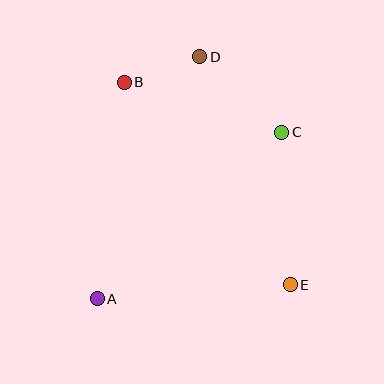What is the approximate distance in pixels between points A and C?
The distance between A and C is approximately 249 pixels.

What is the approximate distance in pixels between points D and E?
The distance between D and E is approximately 245 pixels.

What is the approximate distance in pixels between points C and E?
The distance between C and E is approximately 153 pixels.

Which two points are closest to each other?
Points B and D are closest to each other.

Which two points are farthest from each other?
Points A and D are farthest from each other.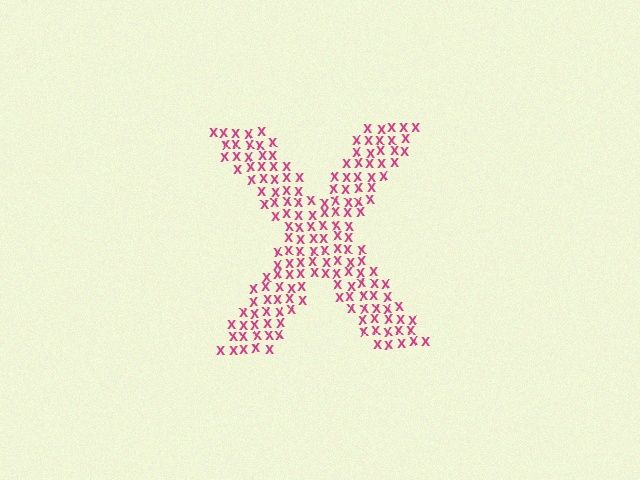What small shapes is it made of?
It is made of small letter X's.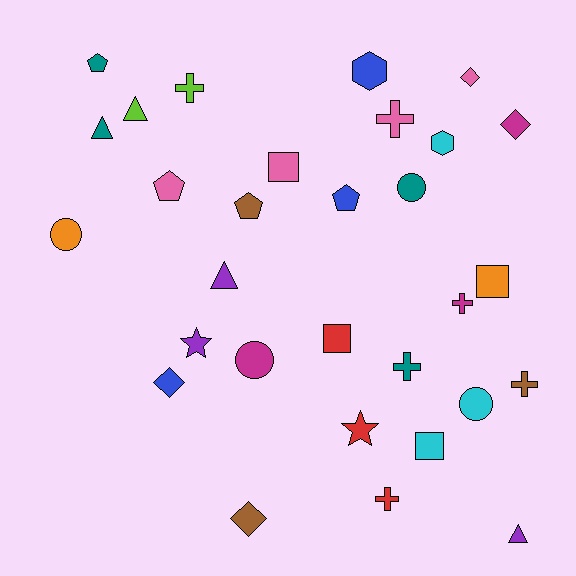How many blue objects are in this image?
There are 3 blue objects.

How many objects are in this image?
There are 30 objects.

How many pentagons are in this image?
There are 4 pentagons.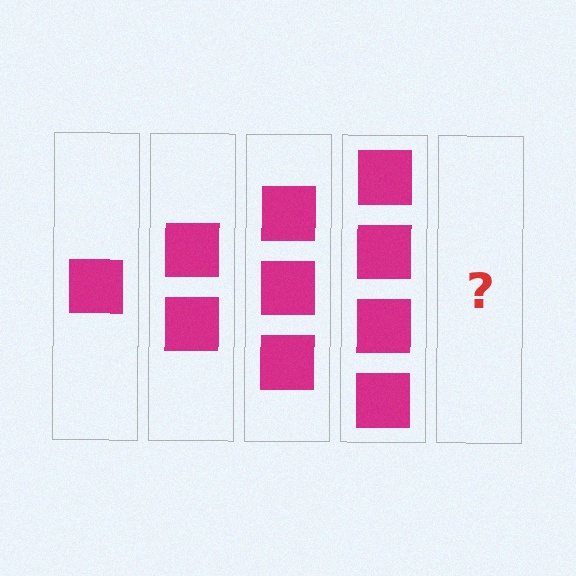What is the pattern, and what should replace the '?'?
The pattern is that each step adds one more square. The '?' should be 5 squares.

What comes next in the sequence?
The next element should be 5 squares.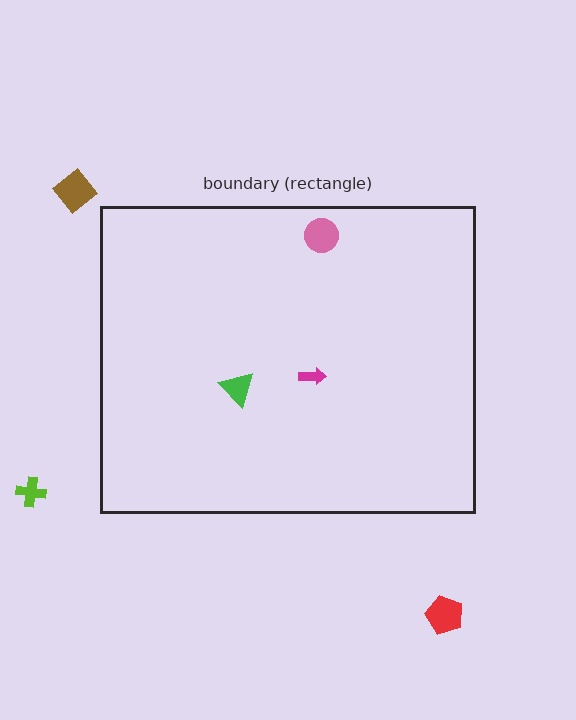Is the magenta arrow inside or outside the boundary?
Inside.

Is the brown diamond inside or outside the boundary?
Outside.